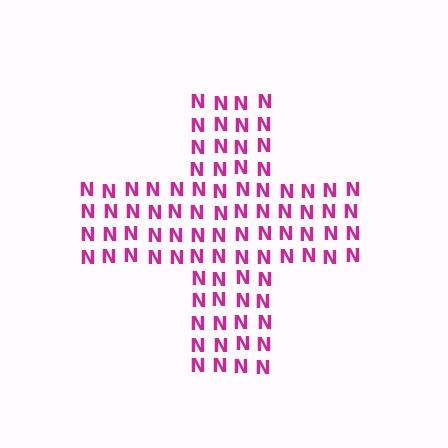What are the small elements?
The small elements are letter N's.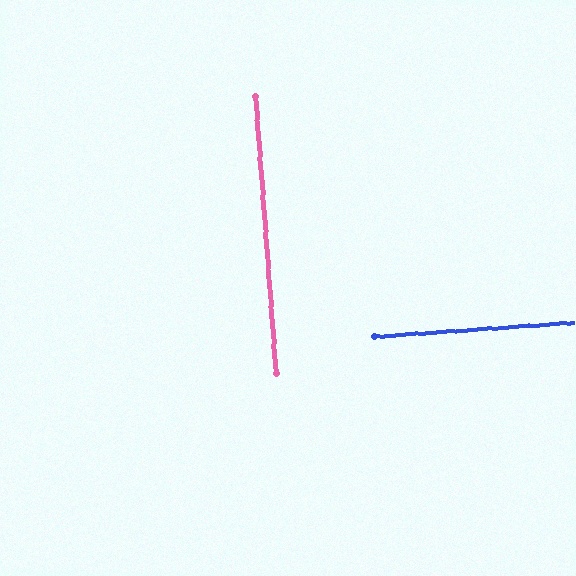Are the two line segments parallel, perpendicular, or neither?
Perpendicular — they meet at approximately 90°.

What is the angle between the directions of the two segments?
Approximately 90 degrees.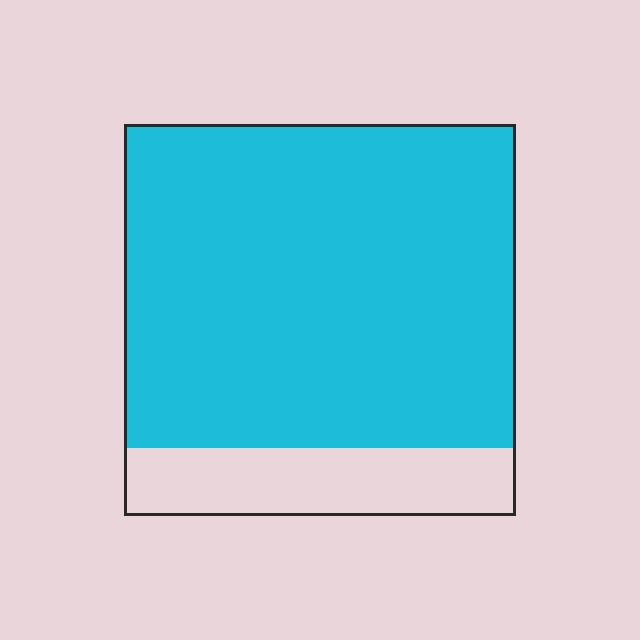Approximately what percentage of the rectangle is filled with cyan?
Approximately 85%.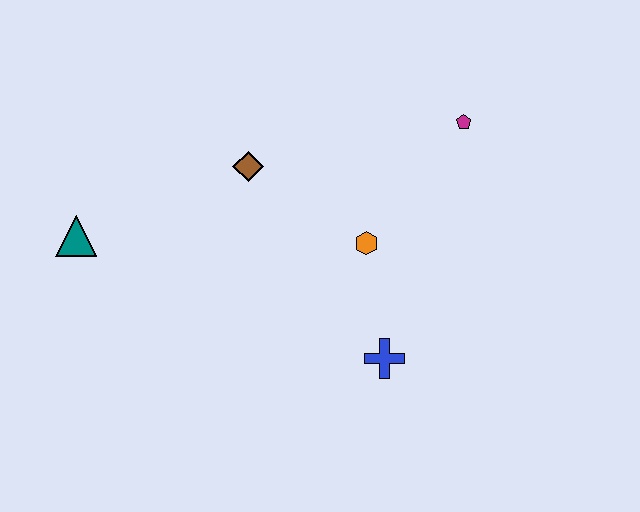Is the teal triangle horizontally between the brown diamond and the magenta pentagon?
No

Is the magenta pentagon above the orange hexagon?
Yes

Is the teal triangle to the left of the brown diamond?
Yes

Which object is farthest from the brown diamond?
The blue cross is farthest from the brown diamond.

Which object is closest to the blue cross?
The orange hexagon is closest to the blue cross.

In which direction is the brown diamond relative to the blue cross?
The brown diamond is above the blue cross.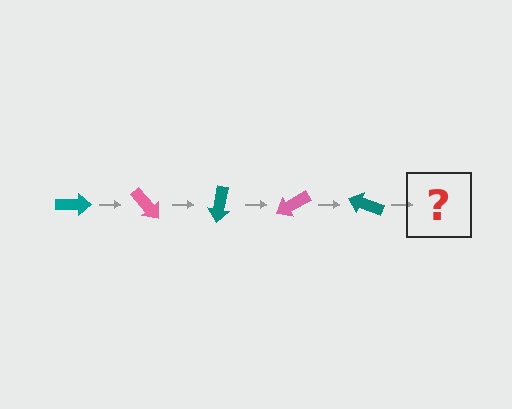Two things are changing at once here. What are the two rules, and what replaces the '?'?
The two rules are that it rotates 50 degrees each step and the color cycles through teal and pink. The '?' should be a pink arrow, rotated 250 degrees from the start.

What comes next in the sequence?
The next element should be a pink arrow, rotated 250 degrees from the start.